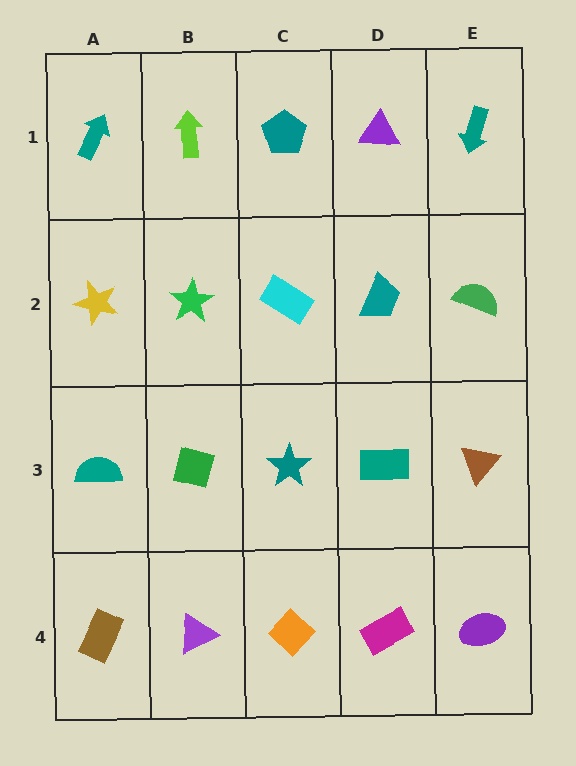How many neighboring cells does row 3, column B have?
4.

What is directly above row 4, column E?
A brown triangle.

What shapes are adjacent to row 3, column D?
A teal trapezoid (row 2, column D), a magenta rectangle (row 4, column D), a teal star (row 3, column C), a brown triangle (row 3, column E).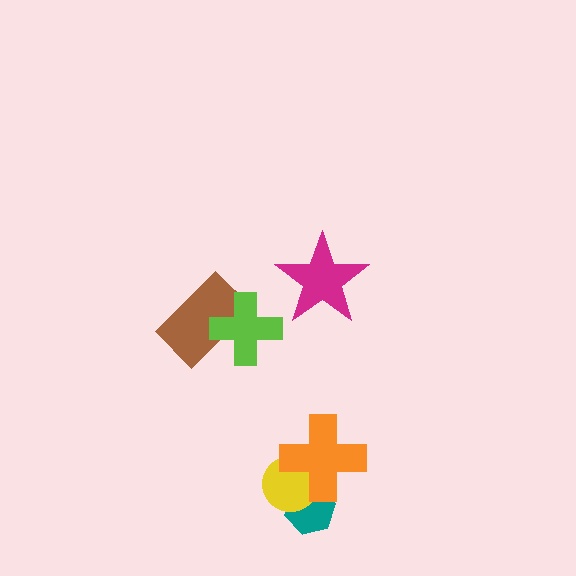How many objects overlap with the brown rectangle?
1 object overlaps with the brown rectangle.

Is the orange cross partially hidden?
No, no other shape covers it.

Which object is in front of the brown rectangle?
The lime cross is in front of the brown rectangle.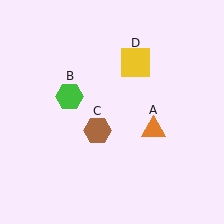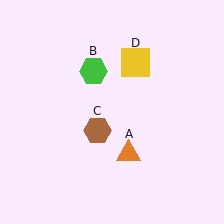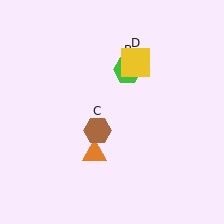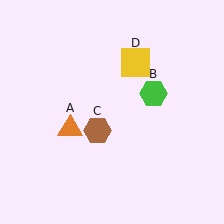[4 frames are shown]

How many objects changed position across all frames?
2 objects changed position: orange triangle (object A), green hexagon (object B).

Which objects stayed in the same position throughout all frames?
Brown hexagon (object C) and yellow square (object D) remained stationary.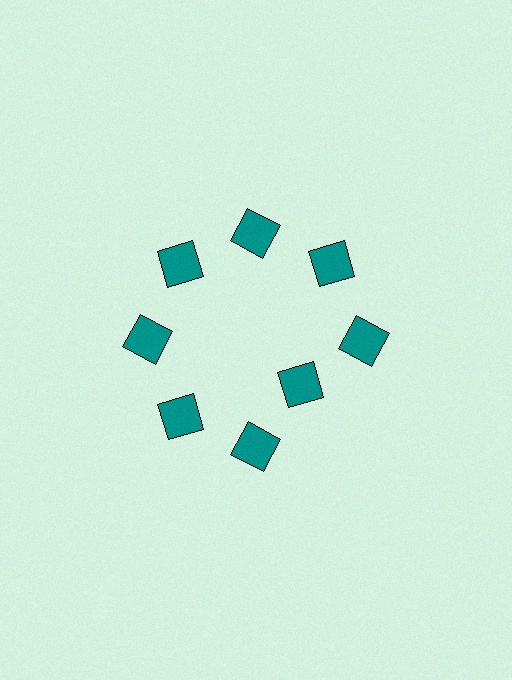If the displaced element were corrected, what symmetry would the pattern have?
It would have 8-fold rotational symmetry — the pattern would map onto itself every 45 degrees.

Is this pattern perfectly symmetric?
No. The 8 teal squares are arranged in a ring, but one element near the 4 o'clock position is pulled inward toward the center, breaking the 8-fold rotational symmetry.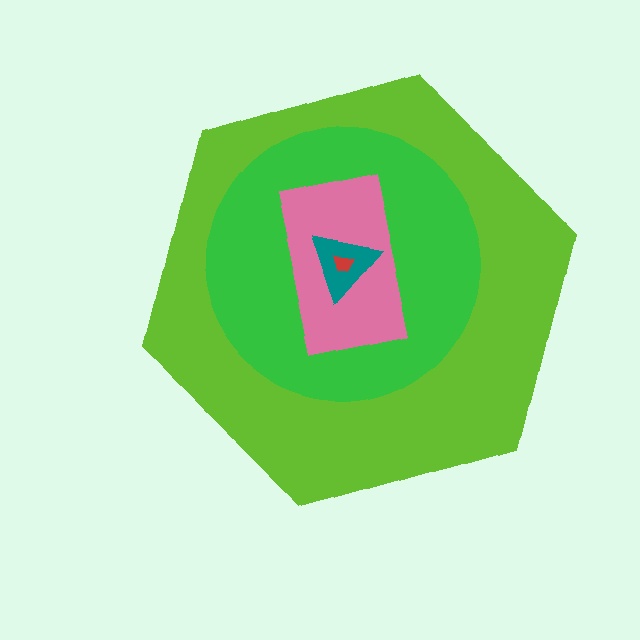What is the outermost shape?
The lime hexagon.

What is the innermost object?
The red trapezoid.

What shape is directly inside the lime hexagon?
The green circle.